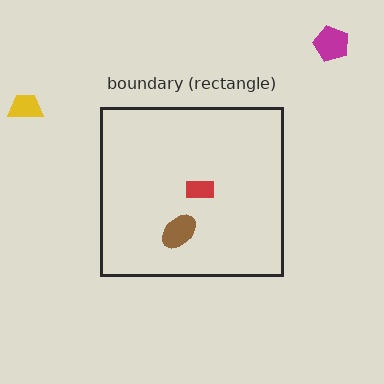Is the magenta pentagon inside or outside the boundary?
Outside.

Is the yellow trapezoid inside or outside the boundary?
Outside.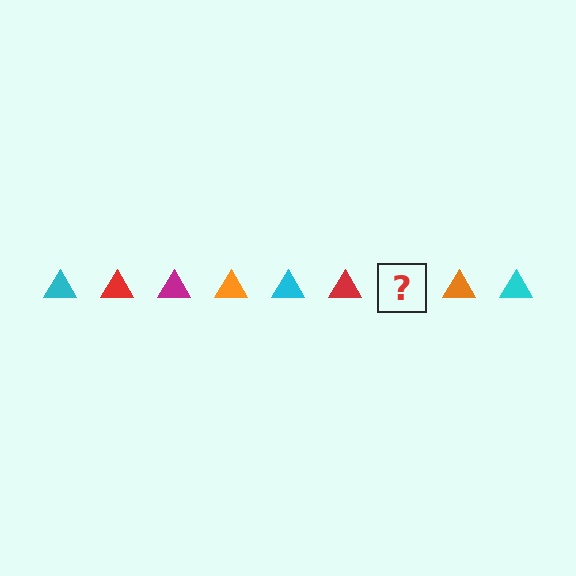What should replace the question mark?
The question mark should be replaced with a magenta triangle.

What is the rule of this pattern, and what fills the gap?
The rule is that the pattern cycles through cyan, red, magenta, orange triangles. The gap should be filled with a magenta triangle.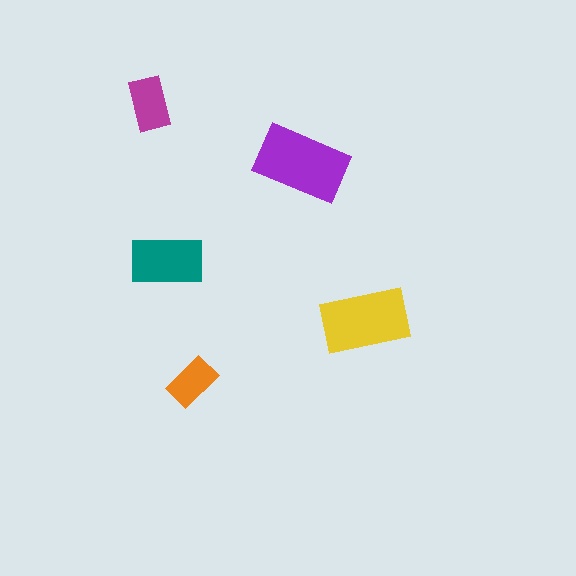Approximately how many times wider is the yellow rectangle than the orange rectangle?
About 2 times wider.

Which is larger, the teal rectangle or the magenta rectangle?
The teal one.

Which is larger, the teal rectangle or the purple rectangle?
The purple one.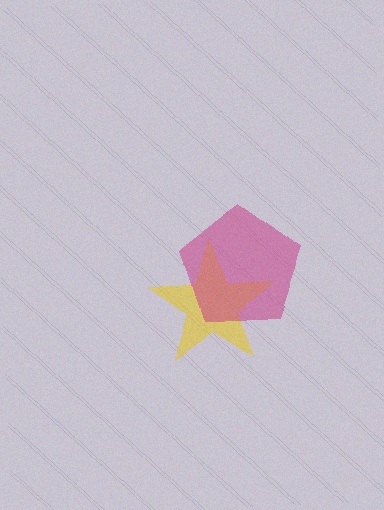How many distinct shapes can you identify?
There are 2 distinct shapes: a yellow star, a magenta pentagon.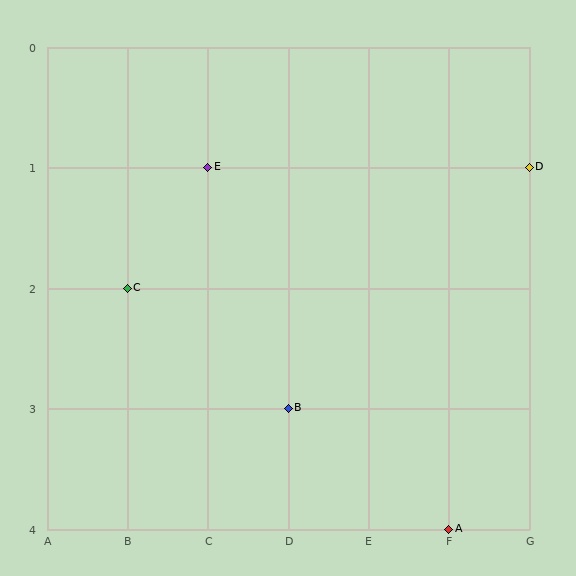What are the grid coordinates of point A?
Point A is at grid coordinates (F, 4).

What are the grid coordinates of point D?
Point D is at grid coordinates (G, 1).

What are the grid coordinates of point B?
Point B is at grid coordinates (D, 3).